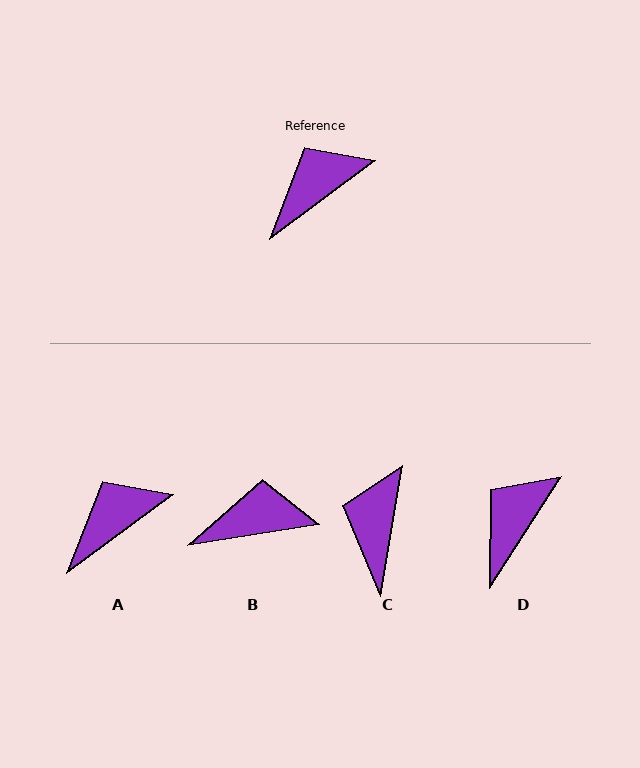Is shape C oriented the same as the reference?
No, it is off by about 43 degrees.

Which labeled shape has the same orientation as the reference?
A.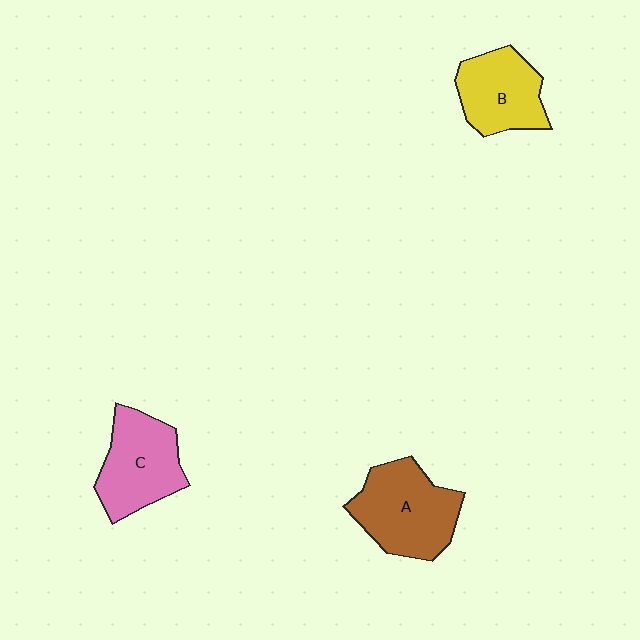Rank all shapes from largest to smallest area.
From largest to smallest: A (brown), C (pink), B (yellow).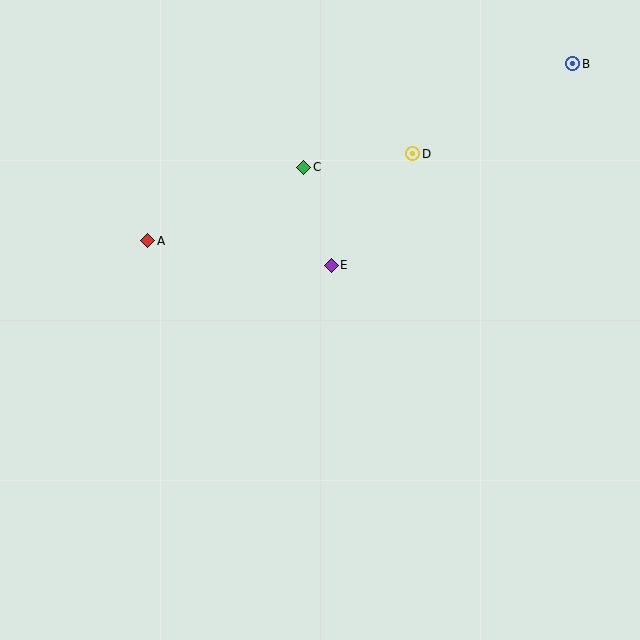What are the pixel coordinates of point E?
Point E is at (331, 265).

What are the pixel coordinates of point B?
Point B is at (573, 64).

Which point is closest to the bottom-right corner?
Point E is closest to the bottom-right corner.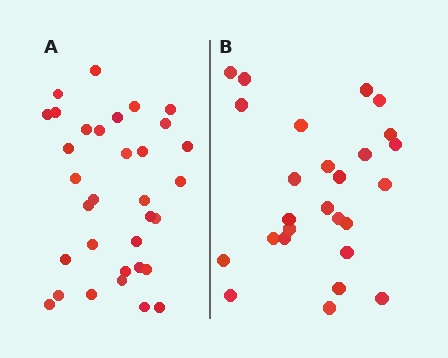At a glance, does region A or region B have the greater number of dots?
Region A (the left region) has more dots.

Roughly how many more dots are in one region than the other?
Region A has roughly 8 or so more dots than region B.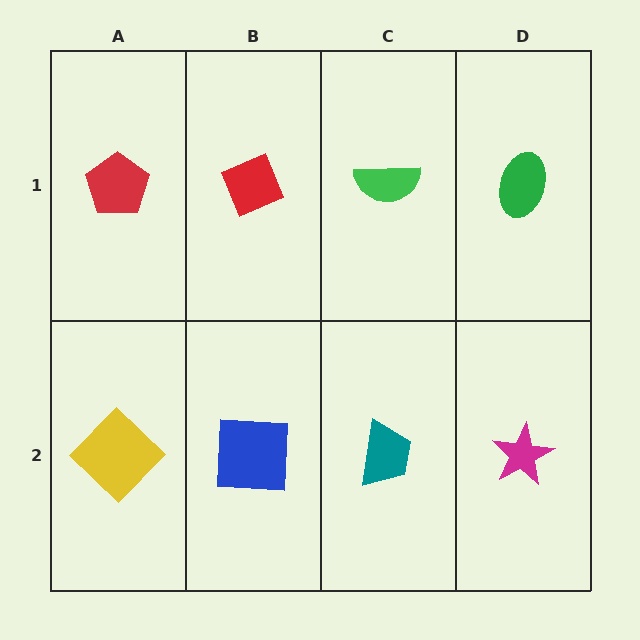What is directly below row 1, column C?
A teal trapezoid.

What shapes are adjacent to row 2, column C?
A green semicircle (row 1, column C), a blue square (row 2, column B), a magenta star (row 2, column D).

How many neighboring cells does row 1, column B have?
3.